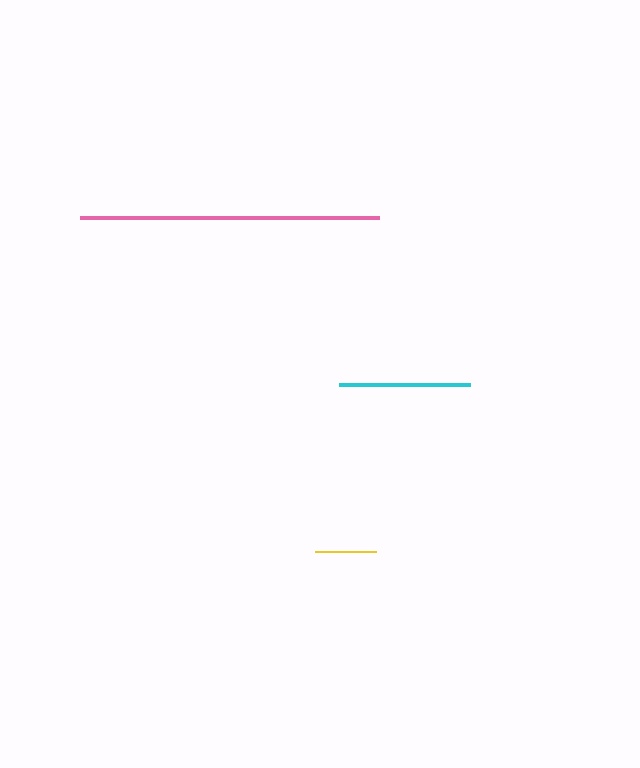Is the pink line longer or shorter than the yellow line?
The pink line is longer than the yellow line.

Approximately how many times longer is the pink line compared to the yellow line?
The pink line is approximately 4.9 times the length of the yellow line.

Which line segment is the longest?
The pink line is the longest at approximately 299 pixels.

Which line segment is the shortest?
The yellow line is the shortest at approximately 61 pixels.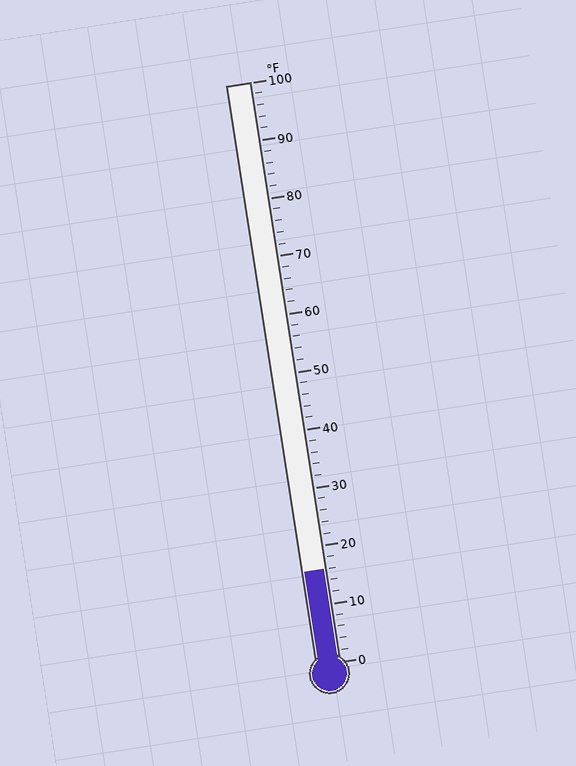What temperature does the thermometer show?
The thermometer shows approximately 16°F.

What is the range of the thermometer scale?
The thermometer scale ranges from 0°F to 100°F.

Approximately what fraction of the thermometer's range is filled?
The thermometer is filled to approximately 15% of its range.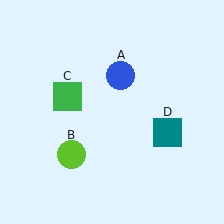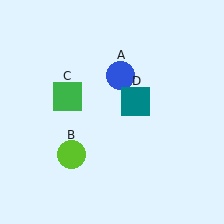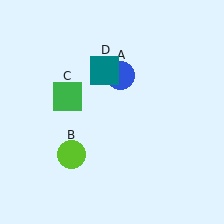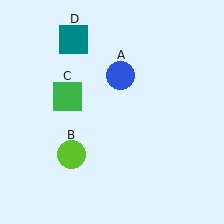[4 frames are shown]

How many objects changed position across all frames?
1 object changed position: teal square (object D).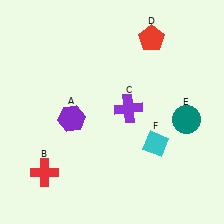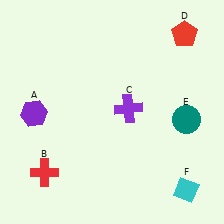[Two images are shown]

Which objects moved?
The objects that moved are: the purple hexagon (A), the red pentagon (D), the cyan diamond (F).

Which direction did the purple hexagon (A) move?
The purple hexagon (A) moved left.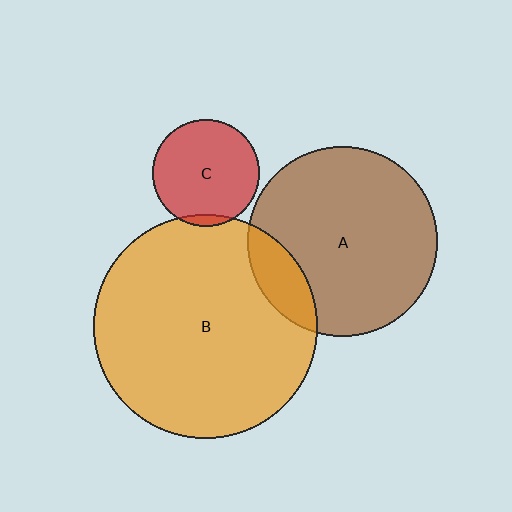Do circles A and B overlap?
Yes.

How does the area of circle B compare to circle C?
Approximately 4.3 times.